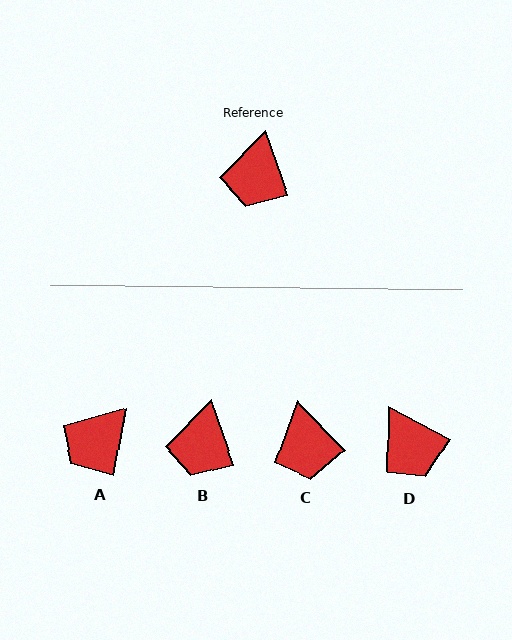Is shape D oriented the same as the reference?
No, it is off by about 43 degrees.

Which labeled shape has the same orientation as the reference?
B.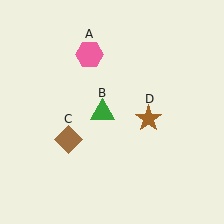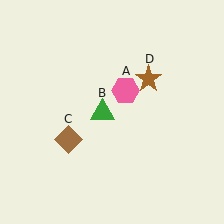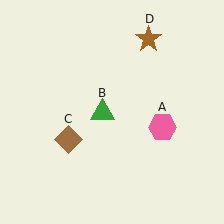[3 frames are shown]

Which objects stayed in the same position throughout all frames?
Green triangle (object B) and brown diamond (object C) remained stationary.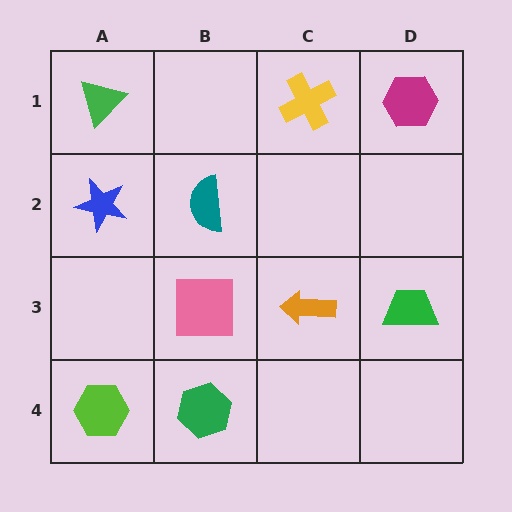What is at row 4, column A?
A lime hexagon.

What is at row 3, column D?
A green trapezoid.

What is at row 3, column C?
An orange arrow.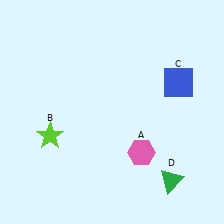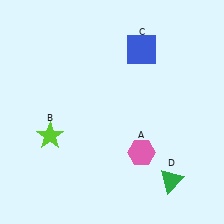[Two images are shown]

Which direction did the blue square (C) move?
The blue square (C) moved left.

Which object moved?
The blue square (C) moved left.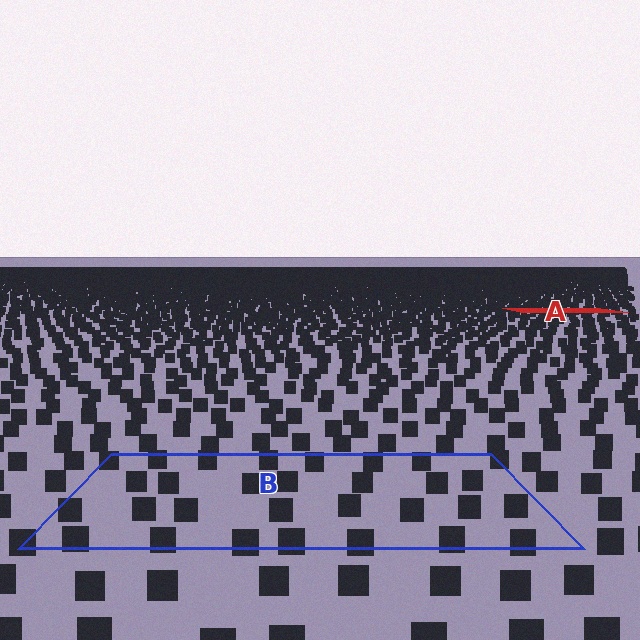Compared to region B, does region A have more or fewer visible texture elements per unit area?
Region A has more texture elements per unit area — they are packed more densely because it is farther away.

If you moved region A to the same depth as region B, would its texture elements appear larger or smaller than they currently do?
They would appear larger. At a closer depth, the same texture elements are projected at a bigger on-screen size.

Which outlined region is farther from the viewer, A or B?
Region A is farther from the viewer — the texture elements inside it appear smaller and more densely packed.